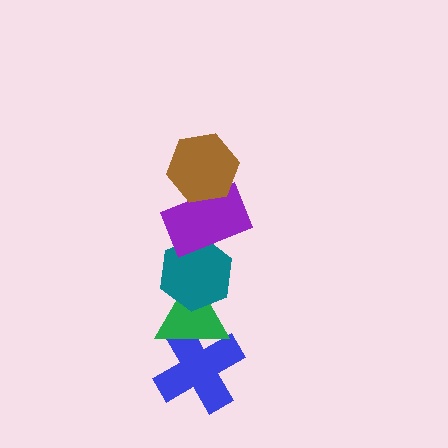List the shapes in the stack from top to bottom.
From top to bottom: the brown hexagon, the purple rectangle, the teal hexagon, the green triangle, the blue cross.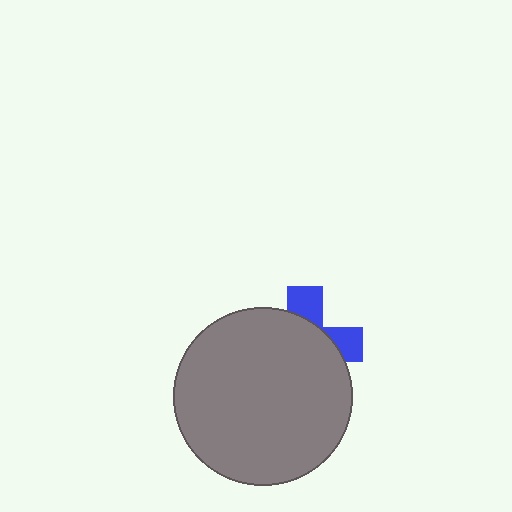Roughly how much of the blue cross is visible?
A small part of it is visible (roughly 31%).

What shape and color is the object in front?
The object in front is a gray circle.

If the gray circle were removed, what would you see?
You would see the complete blue cross.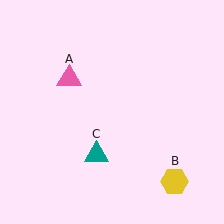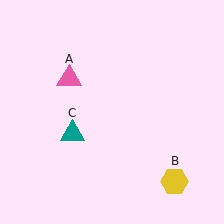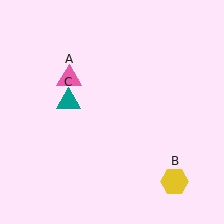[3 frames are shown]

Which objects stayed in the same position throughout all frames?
Pink triangle (object A) and yellow hexagon (object B) remained stationary.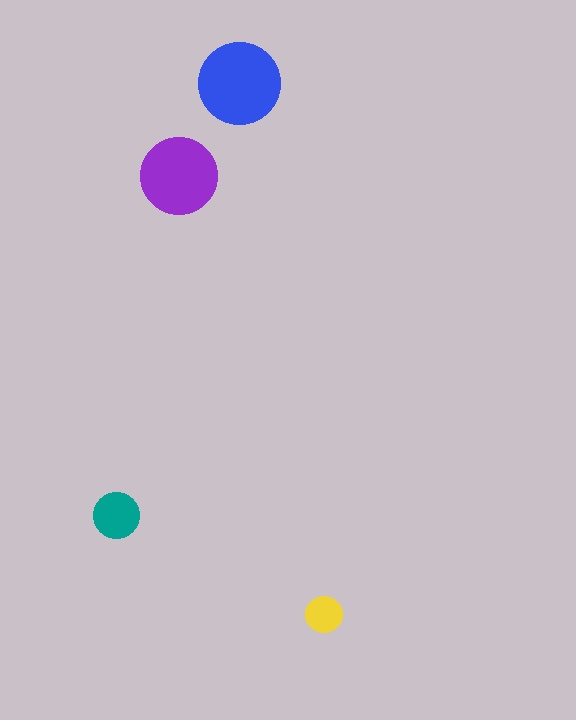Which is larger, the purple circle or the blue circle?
The blue one.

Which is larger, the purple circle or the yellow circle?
The purple one.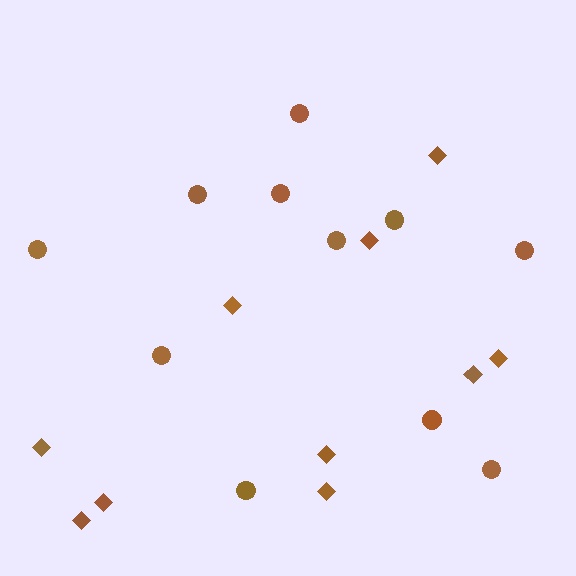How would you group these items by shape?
There are 2 groups: one group of circles (11) and one group of diamonds (10).